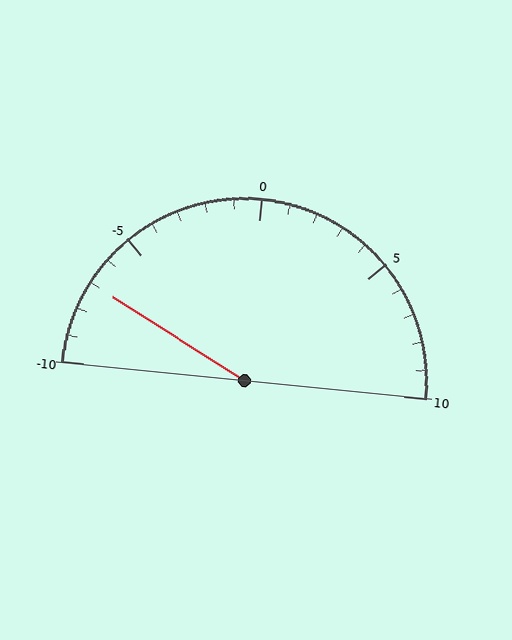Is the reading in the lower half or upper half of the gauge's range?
The reading is in the lower half of the range (-10 to 10).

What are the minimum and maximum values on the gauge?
The gauge ranges from -10 to 10.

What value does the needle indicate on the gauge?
The needle indicates approximately -7.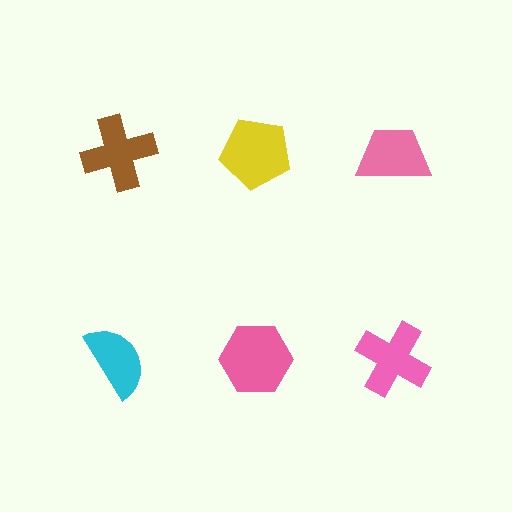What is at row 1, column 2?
A yellow pentagon.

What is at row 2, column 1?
A cyan semicircle.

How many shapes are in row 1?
3 shapes.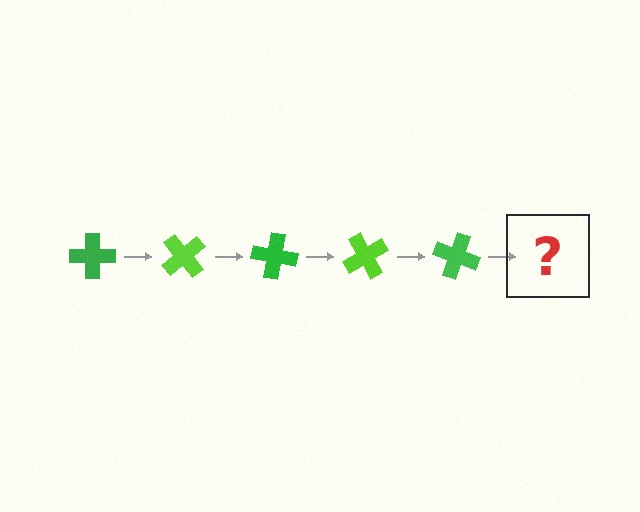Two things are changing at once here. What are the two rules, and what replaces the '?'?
The two rules are that it rotates 50 degrees each step and the color cycles through green and lime. The '?' should be a lime cross, rotated 250 degrees from the start.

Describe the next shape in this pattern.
It should be a lime cross, rotated 250 degrees from the start.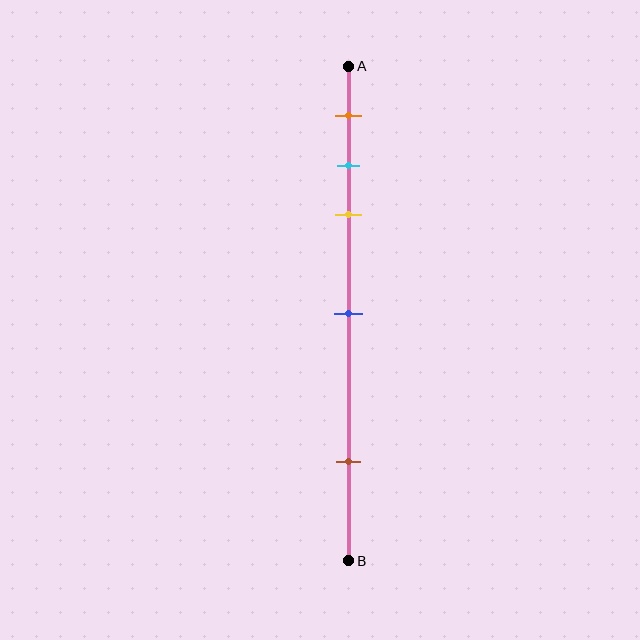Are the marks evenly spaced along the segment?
No, the marks are not evenly spaced.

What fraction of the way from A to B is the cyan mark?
The cyan mark is approximately 20% (0.2) of the way from A to B.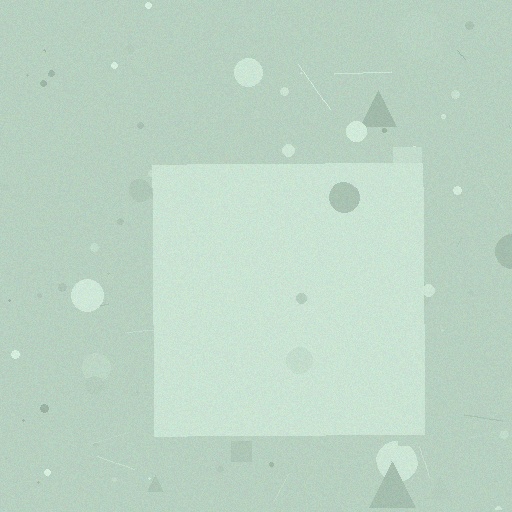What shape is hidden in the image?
A square is hidden in the image.